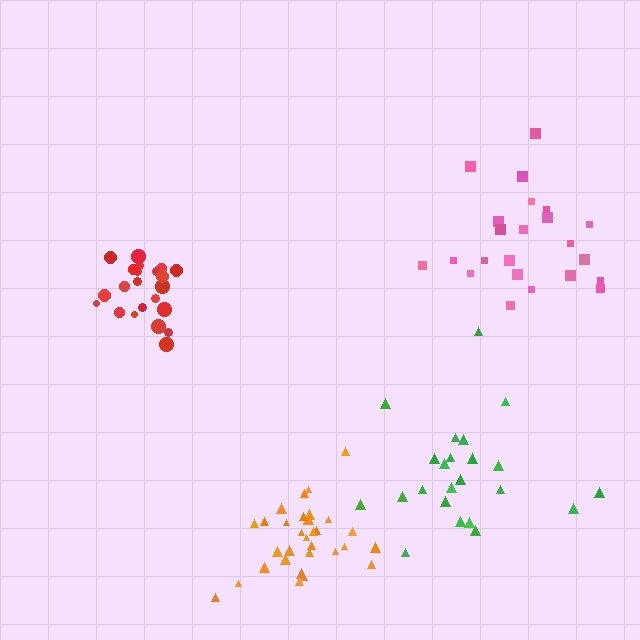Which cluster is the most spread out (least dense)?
Green.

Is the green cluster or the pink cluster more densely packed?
Pink.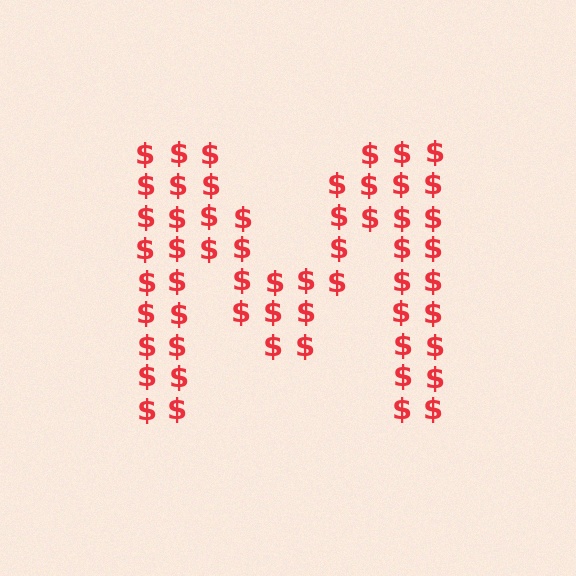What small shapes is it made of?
It is made of small dollar signs.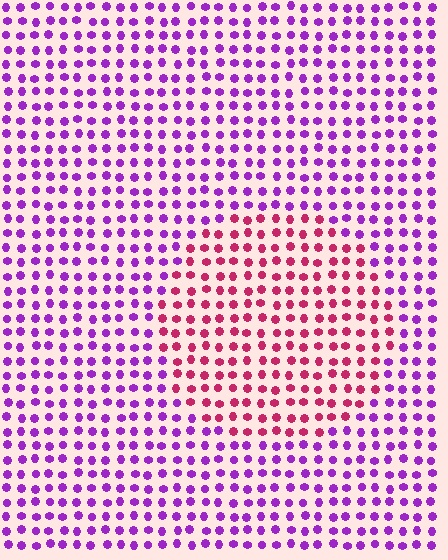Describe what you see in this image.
The image is filled with small purple elements in a uniform arrangement. A circle-shaped region is visible where the elements are tinted to a slightly different hue, forming a subtle color boundary.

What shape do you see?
I see a circle.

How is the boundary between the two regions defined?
The boundary is defined purely by a slight shift in hue (about 50 degrees). Spacing, size, and orientation are identical on both sides.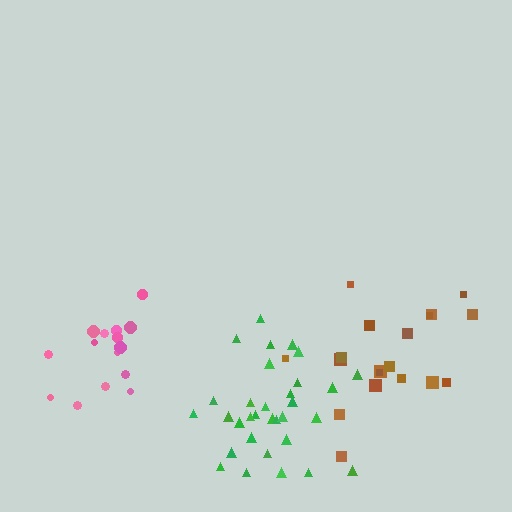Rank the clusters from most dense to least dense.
green, pink, brown.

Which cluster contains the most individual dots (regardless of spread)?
Green (32).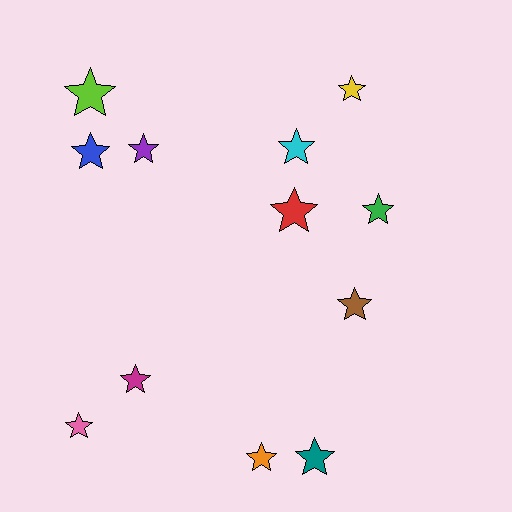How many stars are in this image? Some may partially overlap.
There are 12 stars.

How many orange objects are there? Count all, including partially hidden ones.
There is 1 orange object.